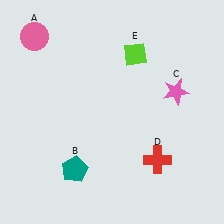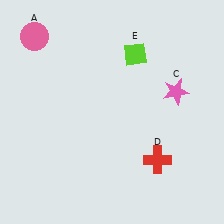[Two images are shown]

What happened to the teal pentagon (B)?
The teal pentagon (B) was removed in Image 2. It was in the bottom-left area of Image 1.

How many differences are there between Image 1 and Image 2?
There is 1 difference between the two images.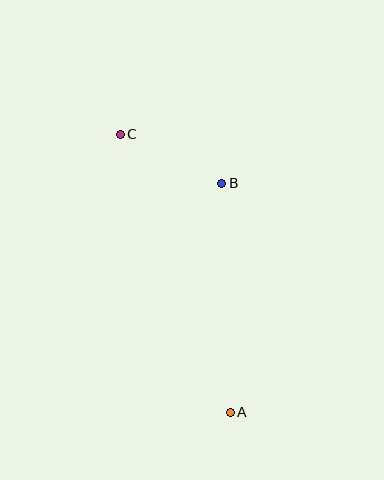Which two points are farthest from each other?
Points A and C are farthest from each other.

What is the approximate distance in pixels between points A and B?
The distance between A and B is approximately 229 pixels.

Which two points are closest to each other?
Points B and C are closest to each other.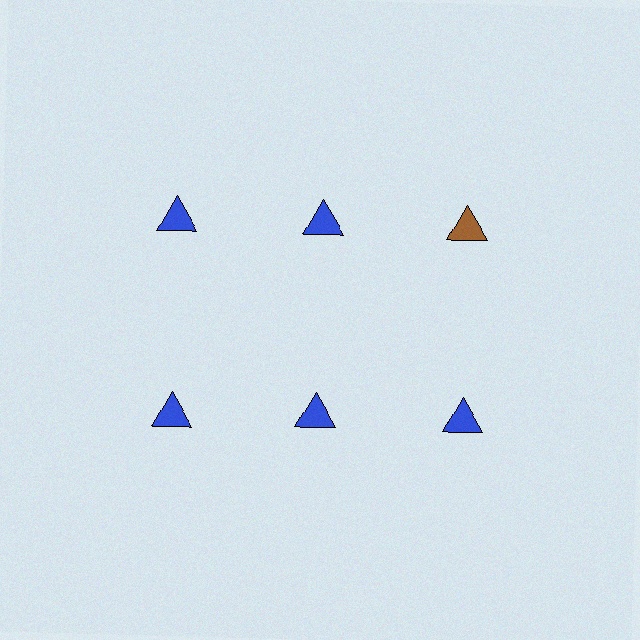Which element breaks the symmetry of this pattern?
The brown triangle in the top row, center column breaks the symmetry. All other shapes are blue triangles.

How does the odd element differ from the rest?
It has a different color: brown instead of blue.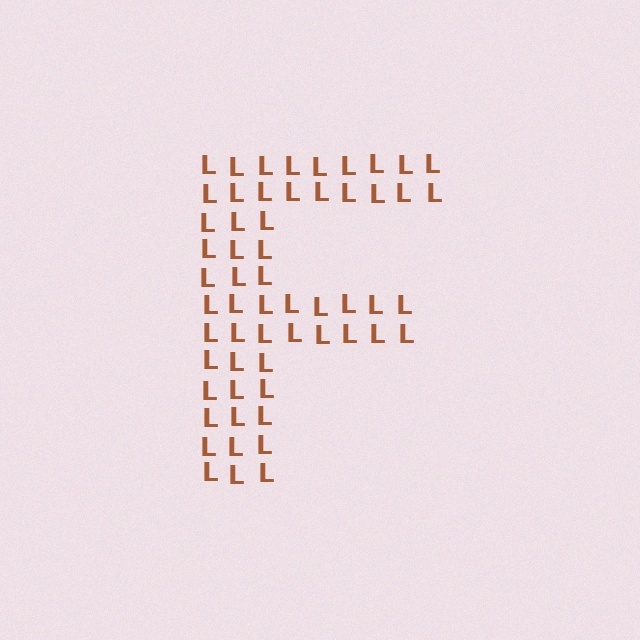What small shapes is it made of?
It is made of small letter L's.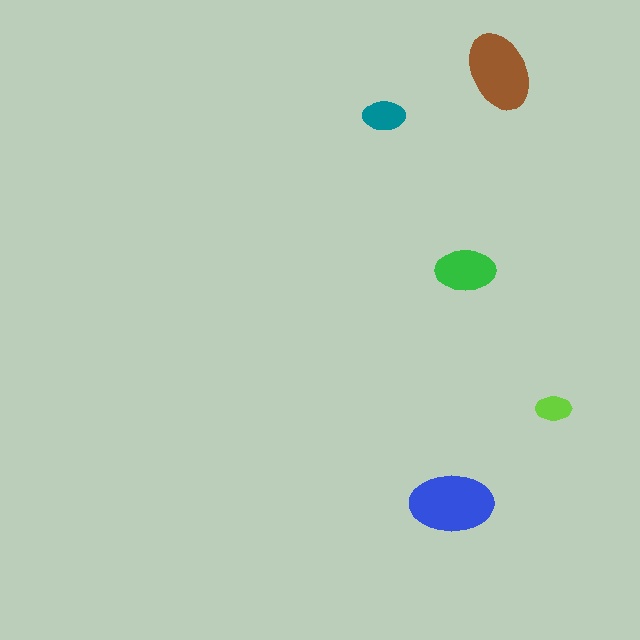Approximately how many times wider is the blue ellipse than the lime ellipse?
About 2.5 times wider.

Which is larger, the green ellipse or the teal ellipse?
The green one.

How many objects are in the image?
There are 5 objects in the image.